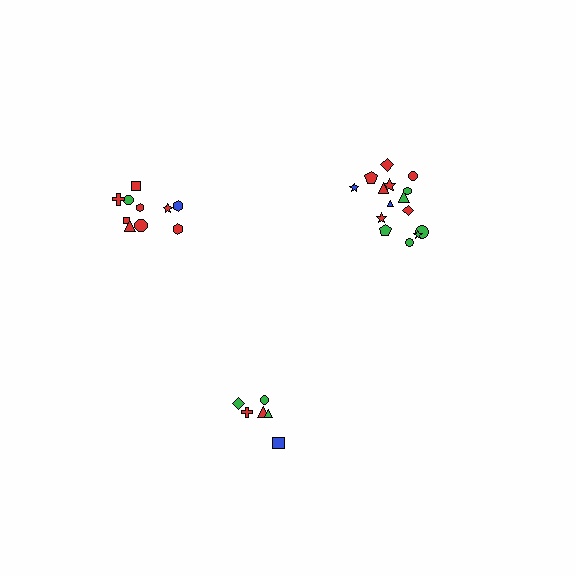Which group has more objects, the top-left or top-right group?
The top-right group.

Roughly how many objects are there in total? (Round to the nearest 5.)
Roughly 30 objects in total.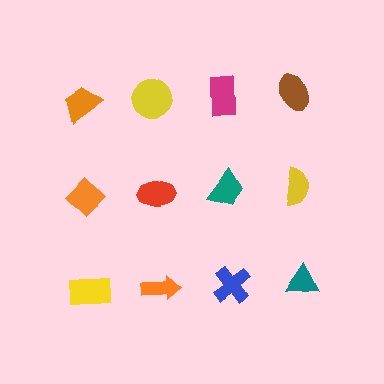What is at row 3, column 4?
A teal triangle.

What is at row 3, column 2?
An orange arrow.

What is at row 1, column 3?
A magenta rectangle.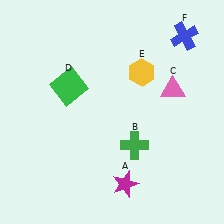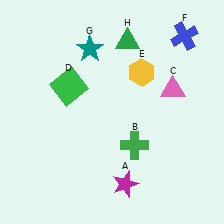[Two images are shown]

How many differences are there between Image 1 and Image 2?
There are 2 differences between the two images.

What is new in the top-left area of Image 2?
A teal star (G) was added in the top-left area of Image 2.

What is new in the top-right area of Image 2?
A green triangle (H) was added in the top-right area of Image 2.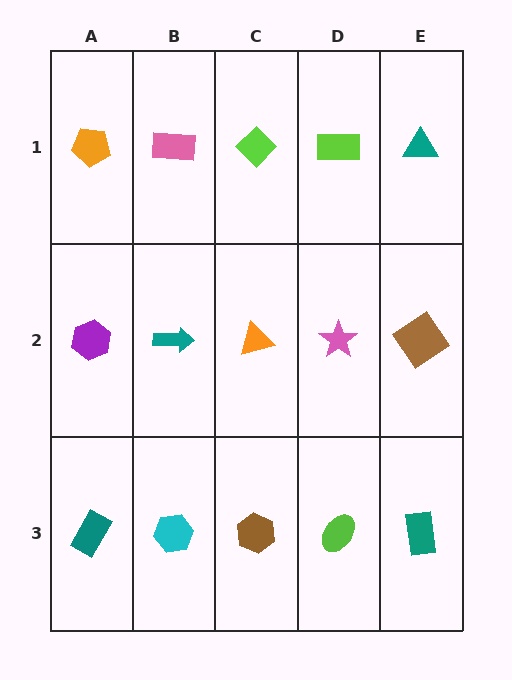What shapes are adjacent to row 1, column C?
An orange triangle (row 2, column C), a pink rectangle (row 1, column B), a lime rectangle (row 1, column D).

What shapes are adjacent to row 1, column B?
A teal arrow (row 2, column B), an orange pentagon (row 1, column A), a lime diamond (row 1, column C).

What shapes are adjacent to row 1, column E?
A brown diamond (row 2, column E), a lime rectangle (row 1, column D).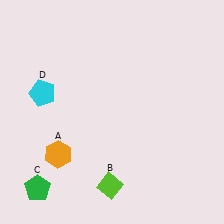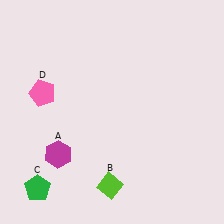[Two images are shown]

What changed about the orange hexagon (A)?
In Image 1, A is orange. In Image 2, it changed to magenta.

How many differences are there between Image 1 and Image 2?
There are 2 differences between the two images.